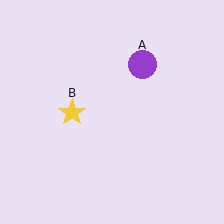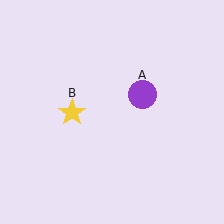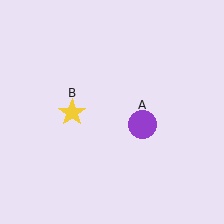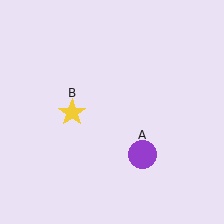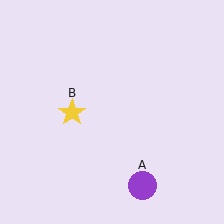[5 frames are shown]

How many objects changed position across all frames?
1 object changed position: purple circle (object A).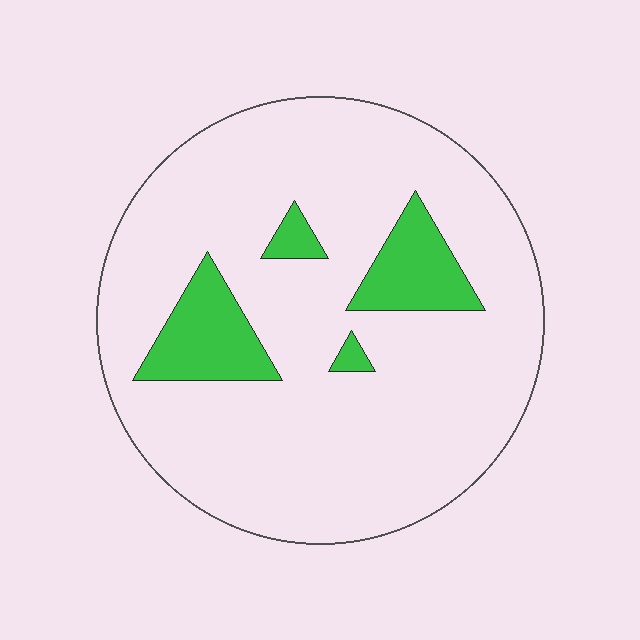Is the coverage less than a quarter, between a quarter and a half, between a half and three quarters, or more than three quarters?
Less than a quarter.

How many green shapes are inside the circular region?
4.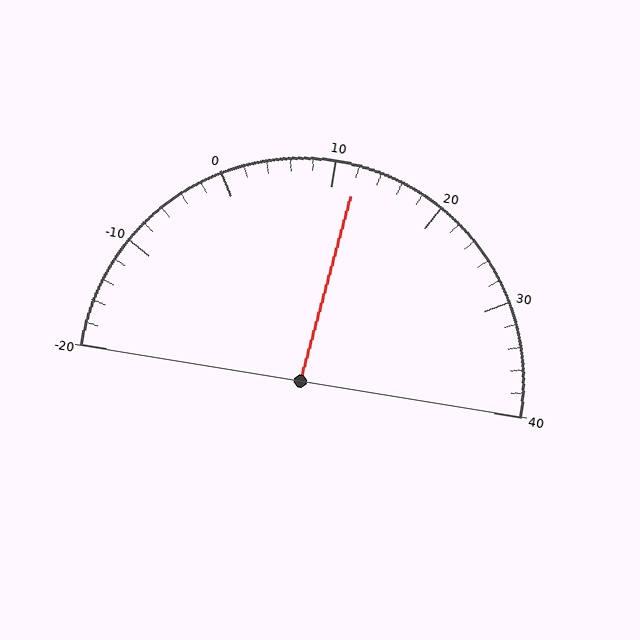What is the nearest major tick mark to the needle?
The nearest major tick mark is 10.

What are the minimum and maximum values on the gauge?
The gauge ranges from -20 to 40.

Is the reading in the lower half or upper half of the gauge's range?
The reading is in the upper half of the range (-20 to 40).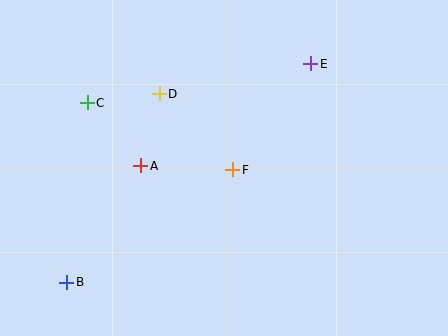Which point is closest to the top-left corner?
Point C is closest to the top-left corner.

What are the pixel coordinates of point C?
Point C is at (87, 103).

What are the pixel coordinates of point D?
Point D is at (159, 94).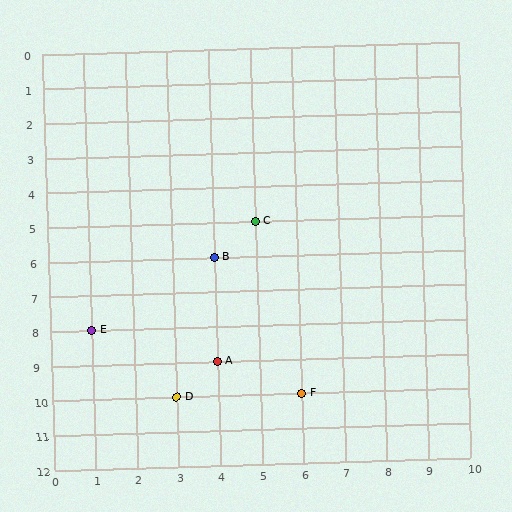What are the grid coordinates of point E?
Point E is at grid coordinates (1, 8).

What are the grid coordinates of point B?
Point B is at grid coordinates (4, 6).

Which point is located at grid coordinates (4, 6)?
Point B is at (4, 6).